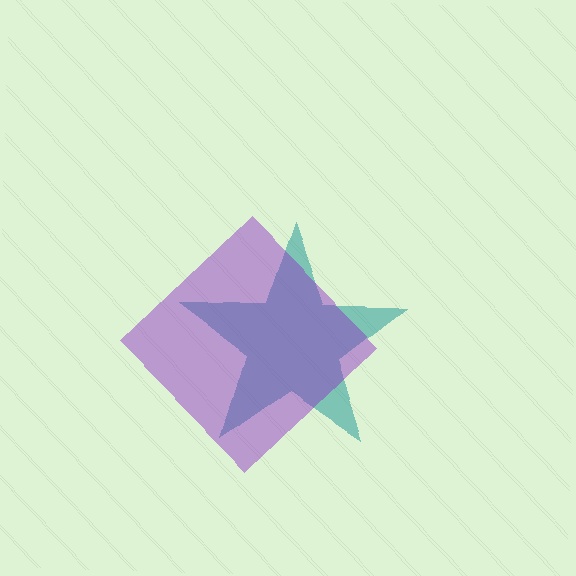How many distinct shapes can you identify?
There are 2 distinct shapes: a teal star, a purple diamond.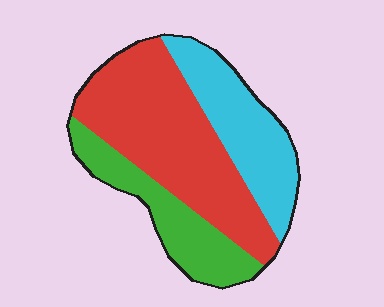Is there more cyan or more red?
Red.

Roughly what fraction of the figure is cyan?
Cyan covers about 30% of the figure.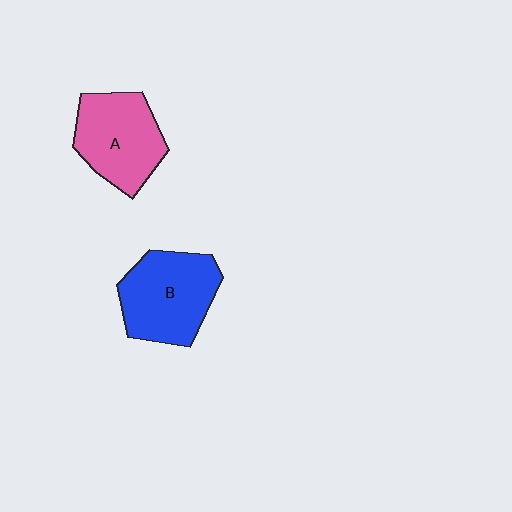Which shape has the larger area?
Shape B (blue).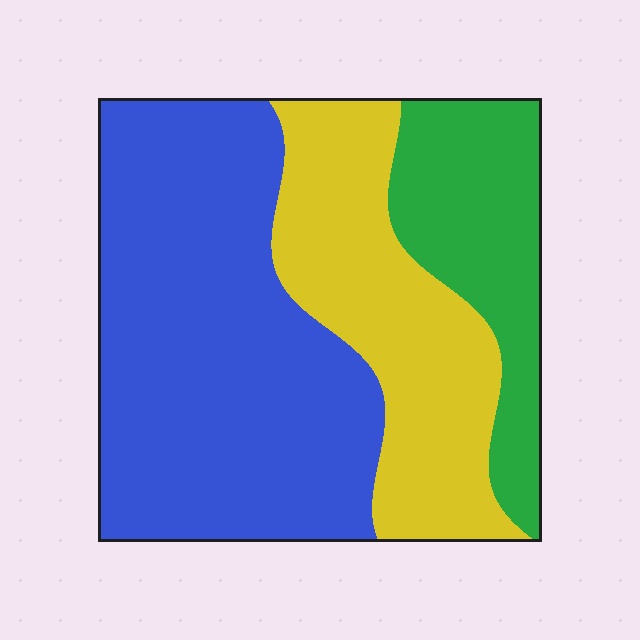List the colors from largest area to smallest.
From largest to smallest: blue, yellow, green.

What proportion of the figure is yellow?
Yellow takes up about one quarter (1/4) of the figure.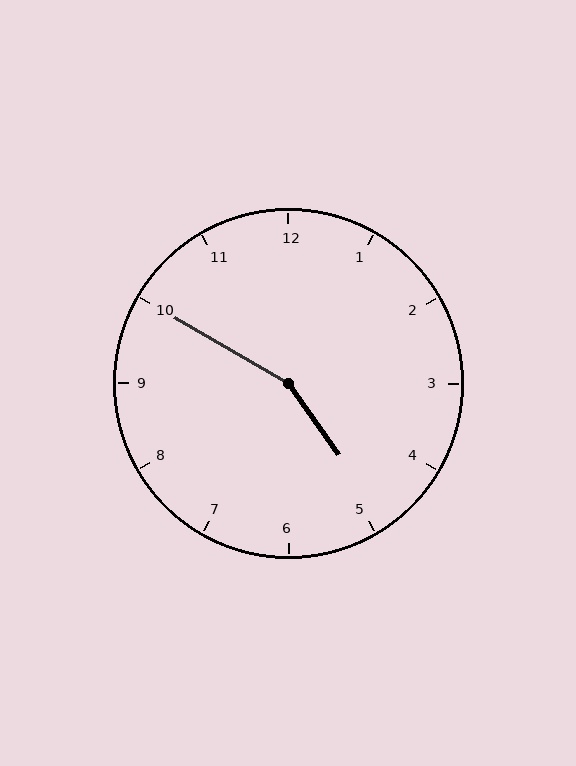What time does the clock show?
4:50.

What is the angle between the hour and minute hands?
Approximately 155 degrees.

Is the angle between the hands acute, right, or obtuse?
It is obtuse.